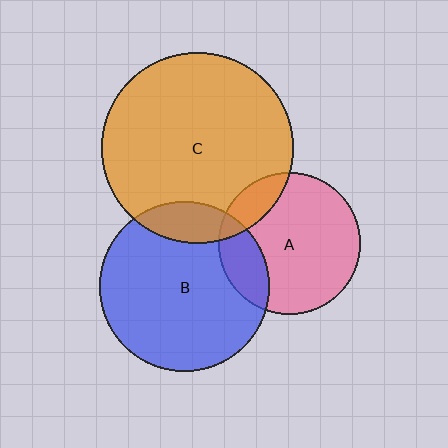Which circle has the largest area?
Circle C (orange).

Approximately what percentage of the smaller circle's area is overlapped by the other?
Approximately 15%.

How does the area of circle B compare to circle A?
Approximately 1.4 times.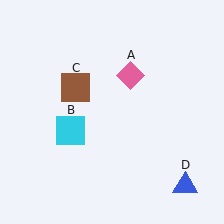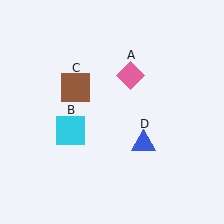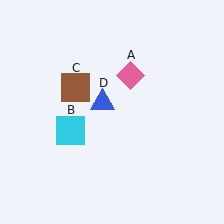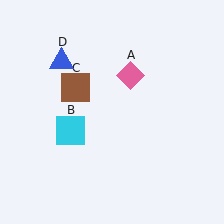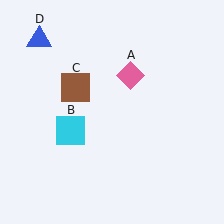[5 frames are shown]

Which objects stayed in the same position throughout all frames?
Pink diamond (object A) and cyan square (object B) and brown square (object C) remained stationary.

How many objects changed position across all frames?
1 object changed position: blue triangle (object D).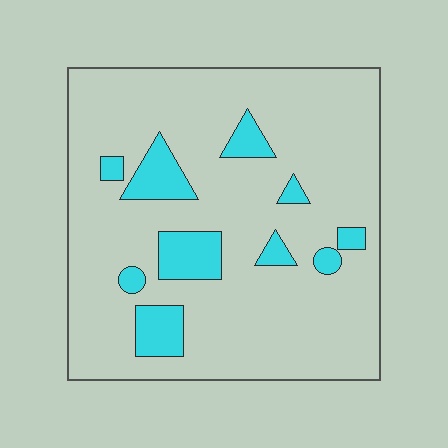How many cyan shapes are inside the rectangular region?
10.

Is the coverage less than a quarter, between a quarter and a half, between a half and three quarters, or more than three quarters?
Less than a quarter.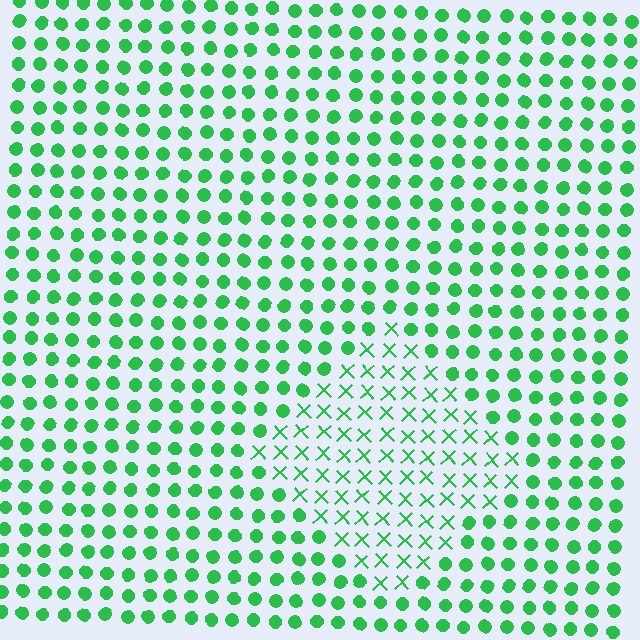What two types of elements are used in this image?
The image uses X marks inside the diamond region and circles outside it.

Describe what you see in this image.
The image is filled with small green elements arranged in a uniform grid. A diamond-shaped region contains X marks, while the surrounding area contains circles. The boundary is defined purely by the change in element shape.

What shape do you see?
I see a diamond.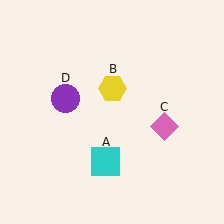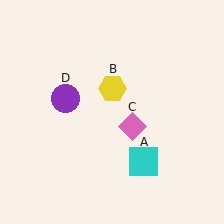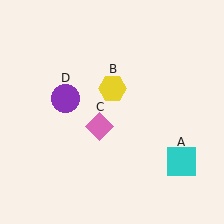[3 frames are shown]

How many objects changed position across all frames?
2 objects changed position: cyan square (object A), pink diamond (object C).